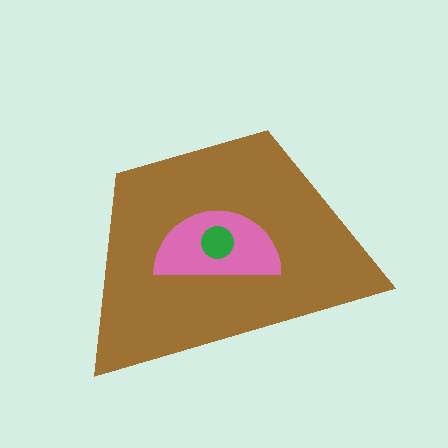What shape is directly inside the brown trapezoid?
The pink semicircle.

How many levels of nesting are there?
3.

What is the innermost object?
The green circle.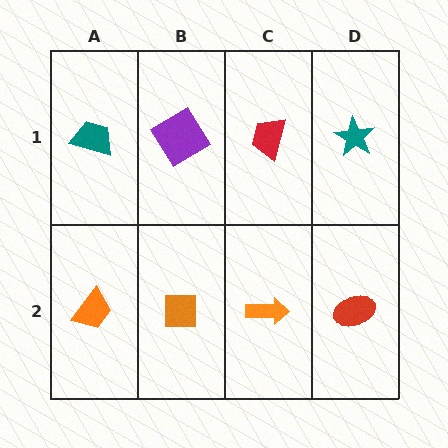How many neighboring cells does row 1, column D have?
2.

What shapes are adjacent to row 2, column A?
A teal trapezoid (row 1, column A), an orange square (row 2, column B).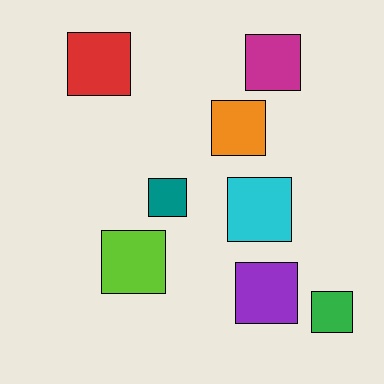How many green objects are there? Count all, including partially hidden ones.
There is 1 green object.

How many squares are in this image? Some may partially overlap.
There are 8 squares.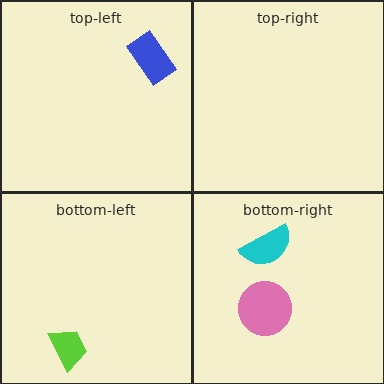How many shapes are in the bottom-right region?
2.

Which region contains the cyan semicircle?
The bottom-right region.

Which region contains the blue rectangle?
The top-left region.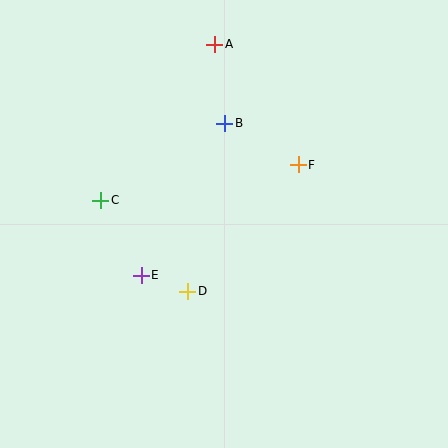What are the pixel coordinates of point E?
Point E is at (141, 275).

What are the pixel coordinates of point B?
Point B is at (225, 123).